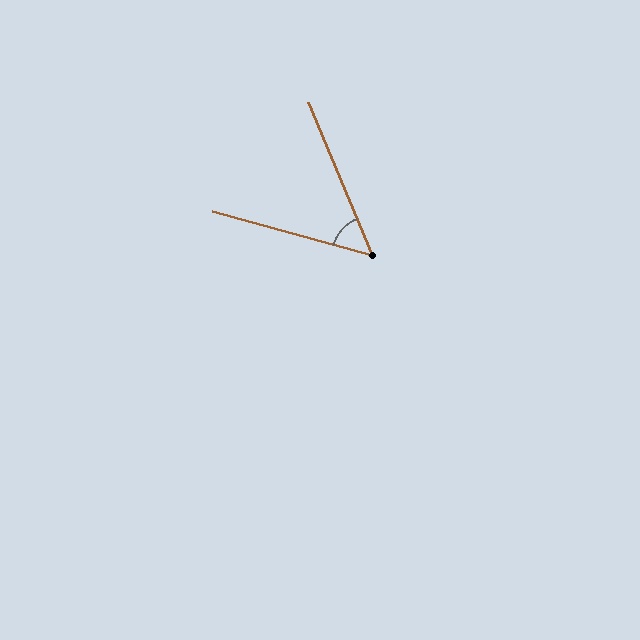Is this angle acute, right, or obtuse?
It is acute.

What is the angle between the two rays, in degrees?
Approximately 52 degrees.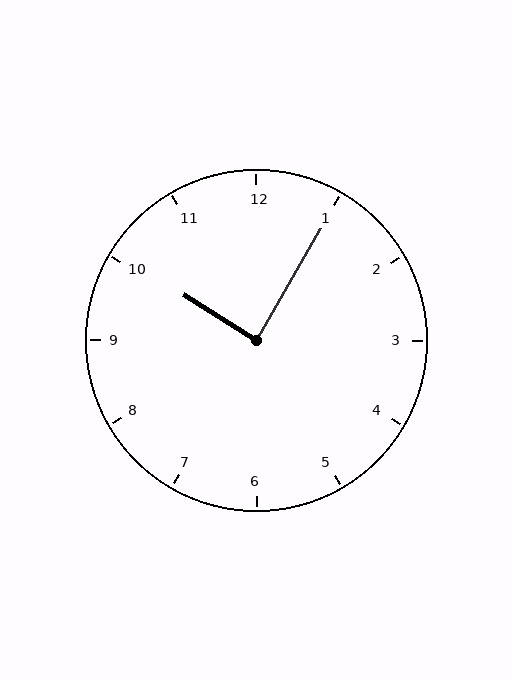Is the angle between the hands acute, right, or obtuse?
It is right.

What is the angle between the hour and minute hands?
Approximately 88 degrees.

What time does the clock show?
10:05.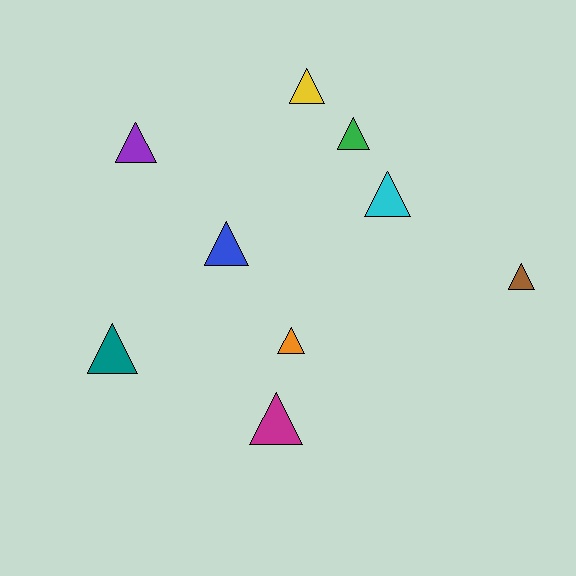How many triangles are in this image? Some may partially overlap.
There are 9 triangles.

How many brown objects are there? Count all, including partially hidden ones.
There is 1 brown object.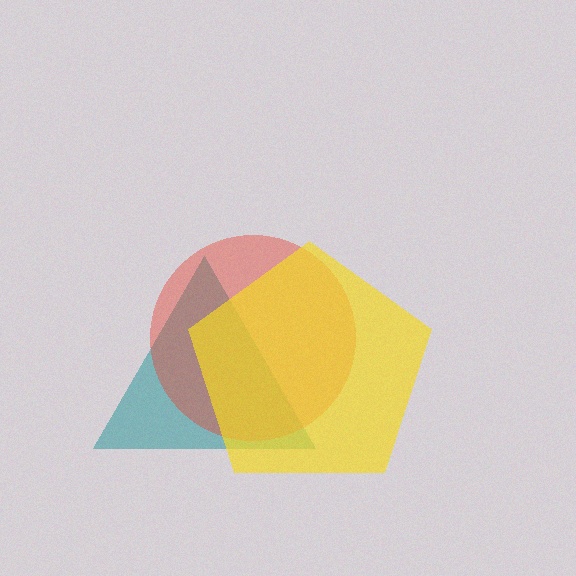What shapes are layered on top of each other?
The layered shapes are: a teal triangle, a red circle, a yellow pentagon.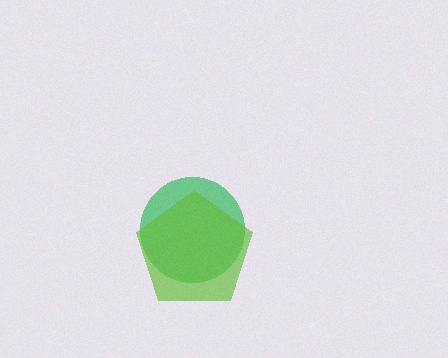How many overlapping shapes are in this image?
There are 2 overlapping shapes in the image.